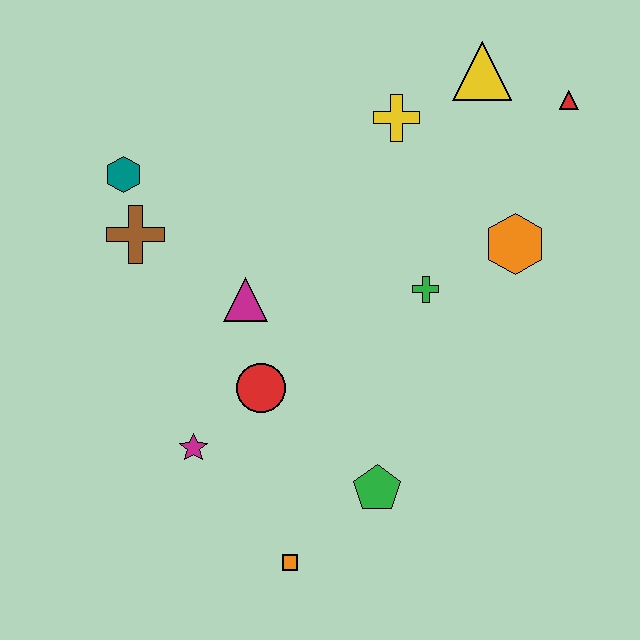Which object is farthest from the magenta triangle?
The red triangle is farthest from the magenta triangle.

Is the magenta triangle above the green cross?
No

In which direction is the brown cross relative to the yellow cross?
The brown cross is to the left of the yellow cross.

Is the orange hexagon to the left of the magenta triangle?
No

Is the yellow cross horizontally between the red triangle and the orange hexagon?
No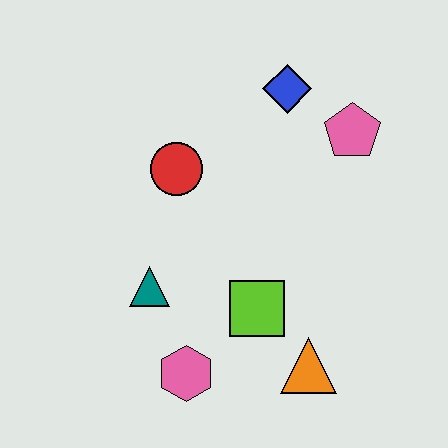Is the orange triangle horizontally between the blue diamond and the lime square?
No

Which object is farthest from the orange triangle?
The blue diamond is farthest from the orange triangle.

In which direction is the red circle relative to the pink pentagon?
The red circle is to the left of the pink pentagon.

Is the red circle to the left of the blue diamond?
Yes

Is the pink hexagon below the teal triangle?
Yes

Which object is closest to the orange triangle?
The lime square is closest to the orange triangle.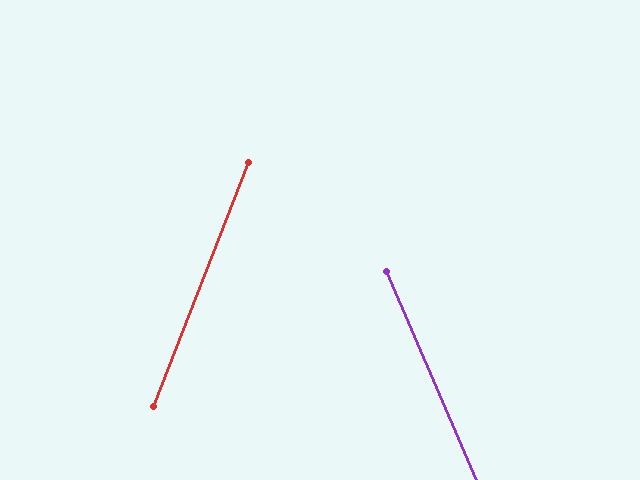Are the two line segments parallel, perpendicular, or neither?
Neither parallel nor perpendicular — they differ by about 45°.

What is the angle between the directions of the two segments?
Approximately 45 degrees.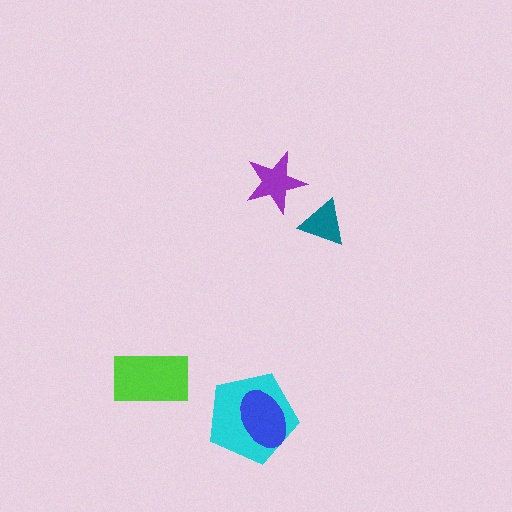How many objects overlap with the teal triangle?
0 objects overlap with the teal triangle.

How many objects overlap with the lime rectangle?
0 objects overlap with the lime rectangle.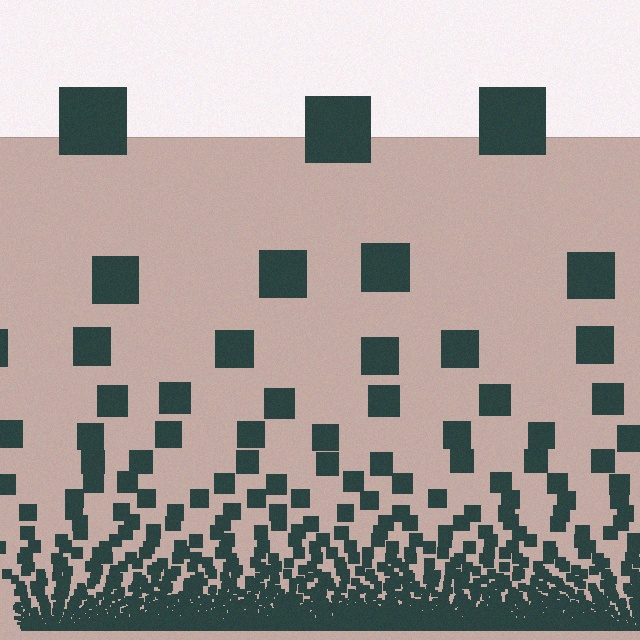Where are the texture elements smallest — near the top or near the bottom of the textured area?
Near the bottom.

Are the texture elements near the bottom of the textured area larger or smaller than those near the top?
Smaller. The gradient is inverted — elements near the bottom are smaller and denser.